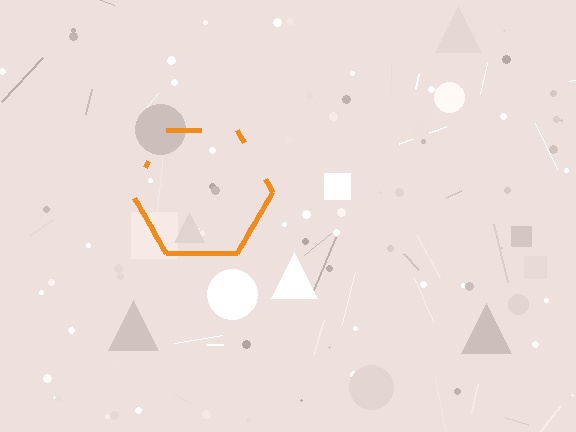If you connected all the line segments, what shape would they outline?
They would outline a hexagon.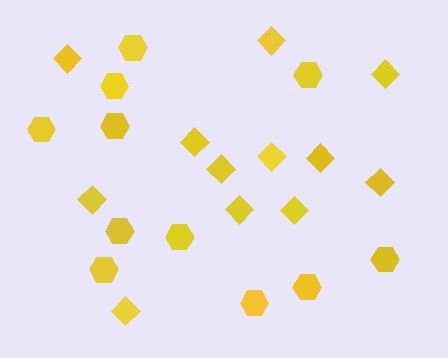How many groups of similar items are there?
There are 2 groups: one group of diamonds (12) and one group of hexagons (11).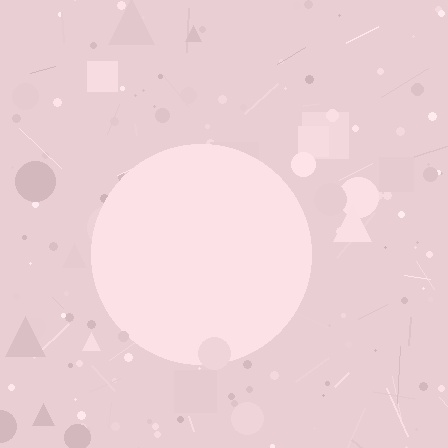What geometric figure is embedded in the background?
A circle is embedded in the background.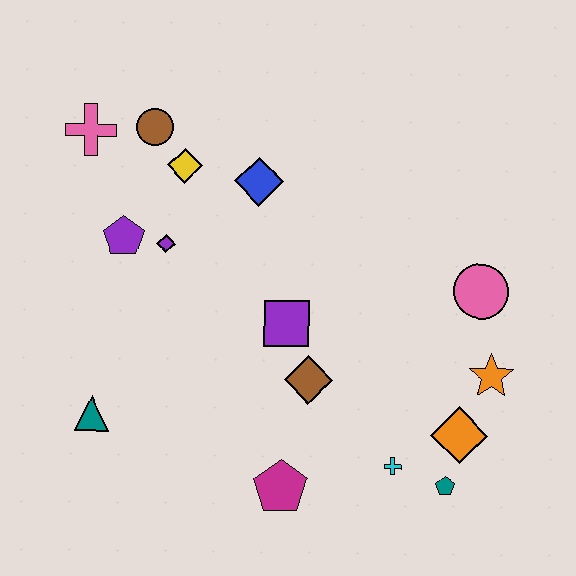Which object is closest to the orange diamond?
The teal pentagon is closest to the orange diamond.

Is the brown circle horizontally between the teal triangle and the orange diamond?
Yes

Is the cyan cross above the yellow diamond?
No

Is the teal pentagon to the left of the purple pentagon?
No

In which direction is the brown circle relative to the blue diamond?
The brown circle is to the left of the blue diamond.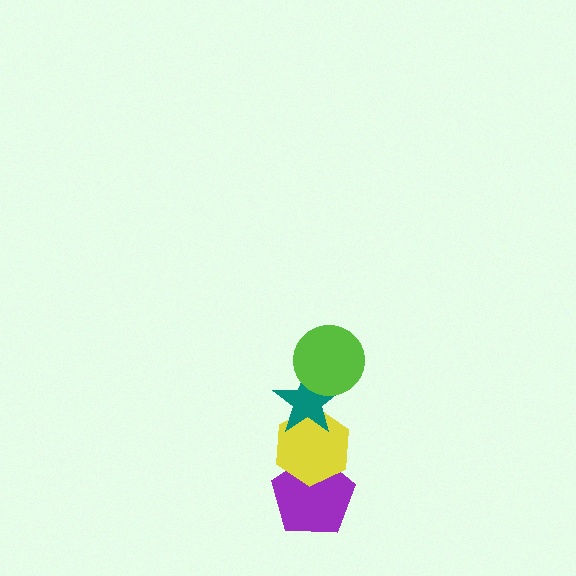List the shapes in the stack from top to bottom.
From top to bottom: the lime circle, the teal star, the yellow hexagon, the purple pentagon.